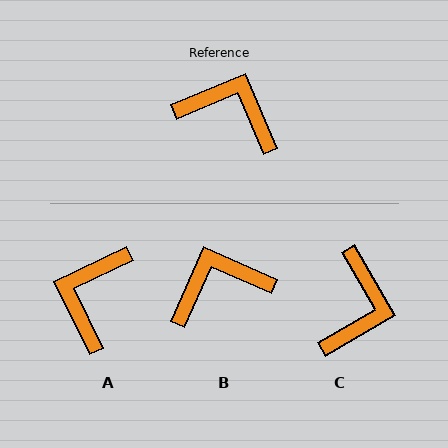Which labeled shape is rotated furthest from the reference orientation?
A, about 93 degrees away.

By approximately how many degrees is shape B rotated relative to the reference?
Approximately 43 degrees counter-clockwise.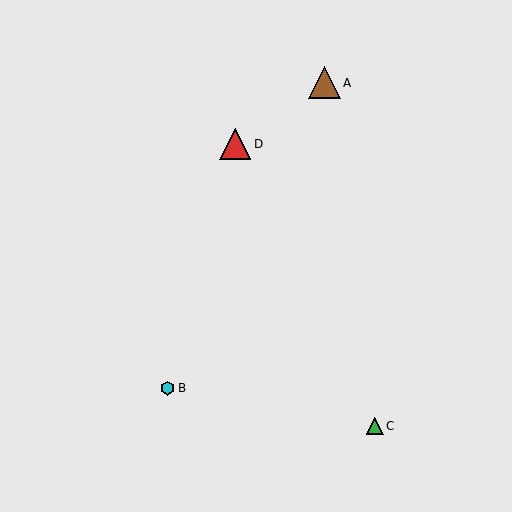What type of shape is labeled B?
Shape B is a cyan hexagon.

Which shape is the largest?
The brown triangle (labeled A) is the largest.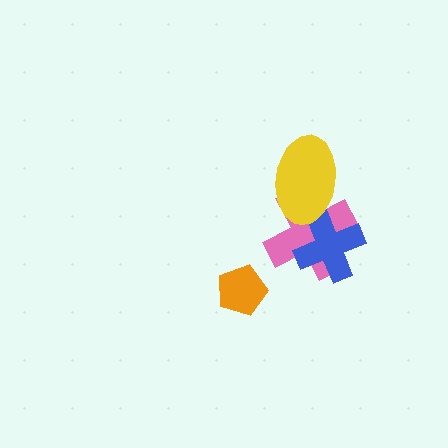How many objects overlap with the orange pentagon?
0 objects overlap with the orange pentagon.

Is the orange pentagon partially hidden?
No, no other shape covers it.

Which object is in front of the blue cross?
The yellow ellipse is in front of the blue cross.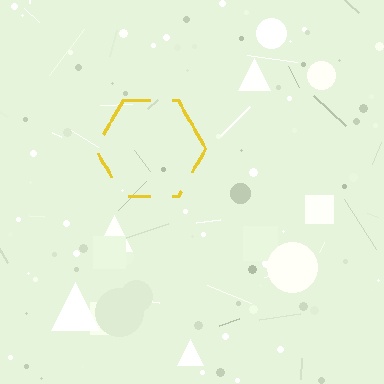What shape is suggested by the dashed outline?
The dashed outline suggests a hexagon.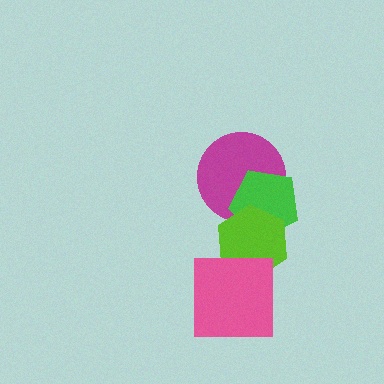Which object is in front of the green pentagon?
The lime hexagon is in front of the green pentagon.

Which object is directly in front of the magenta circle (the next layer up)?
The green pentagon is directly in front of the magenta circle.